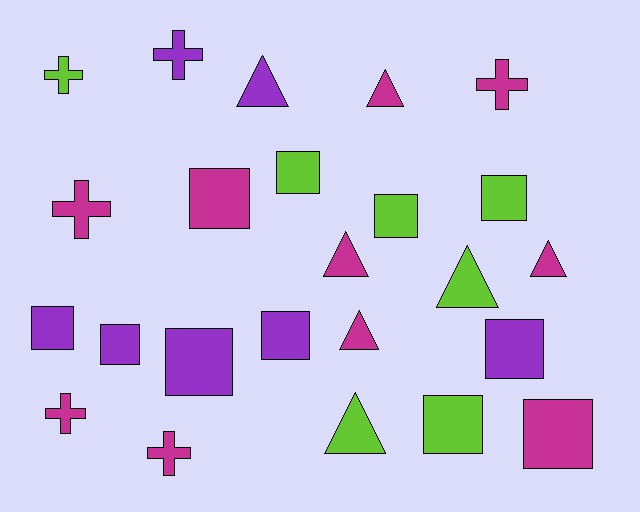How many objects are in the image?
There are 24 objects.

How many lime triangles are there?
There are 2 lime triangles.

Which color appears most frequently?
Magenta, with 10 objects.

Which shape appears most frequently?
Square, with 11 objects.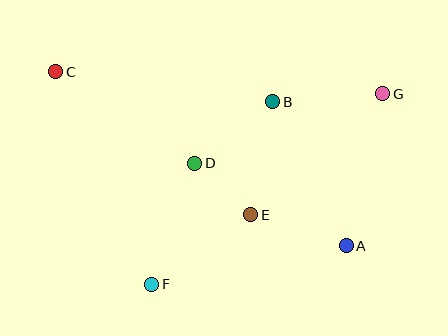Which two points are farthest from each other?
Points A and C are farthest from each other.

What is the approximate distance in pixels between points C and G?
The distance between C and G is approximately 328 pixels.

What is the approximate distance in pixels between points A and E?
The distance between A and E is approximately 100 pixels.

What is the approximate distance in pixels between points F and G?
The distance between F and G is approximately 300 pixels.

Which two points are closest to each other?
Points D and E are closest to each other.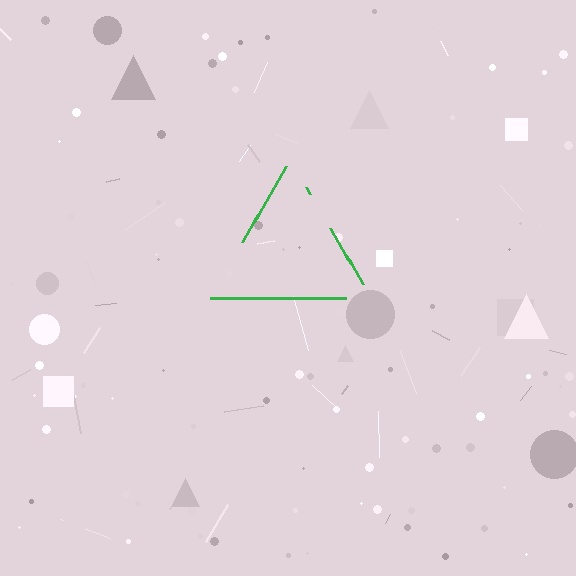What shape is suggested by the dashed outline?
The dashed outline suggests a triangle.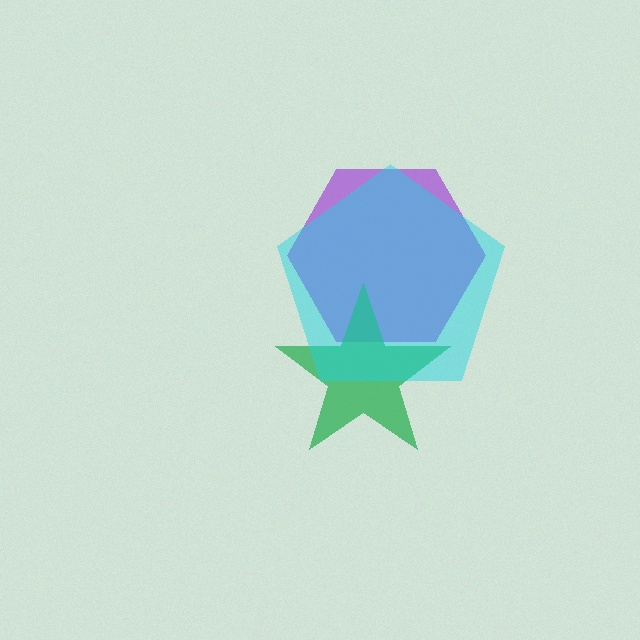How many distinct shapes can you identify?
There are 3 distinct shapes: a purple hexagon, a green star, a cyan pentagon.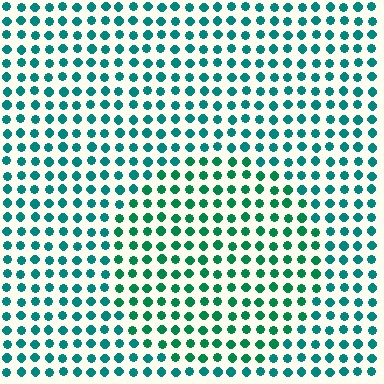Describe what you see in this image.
The image is filled with small teal elements in a uniform arrangement. A circle-shaped region is visible where the elements are tinted to a slightly different hue, forming a subtle color boundary.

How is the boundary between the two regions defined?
The boundary is defined purely by a slight shift in hue (about 24 degrees). Spacing, size, and orientation are identical on both sides.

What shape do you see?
I see a circle.